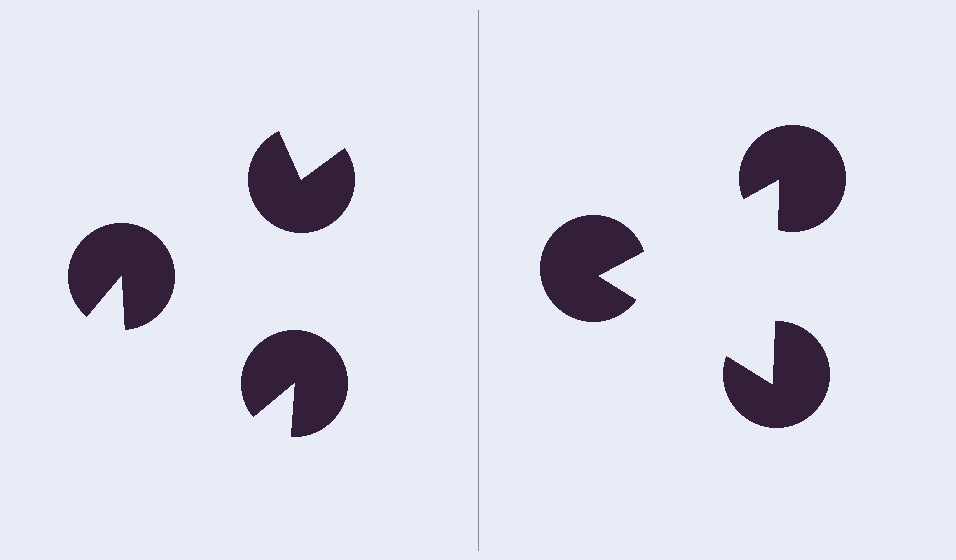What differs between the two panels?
The pac-man discs are positioned identically on both sides; only the wedge orientations differ. On the right they align to a triangle; on the left they are misaligned.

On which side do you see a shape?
An illusory triangle appears on the right side. On the left side the wedge cuts are rotated, so no coherent shape forms.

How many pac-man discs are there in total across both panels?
6 — 3 on each side.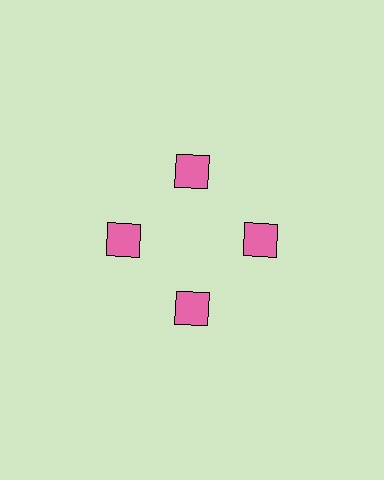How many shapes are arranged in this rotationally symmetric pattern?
There are 4 shapes, arranged in 4 groups of 1.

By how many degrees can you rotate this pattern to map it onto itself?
The pattern maps onto itself every 90 degrees of rotation.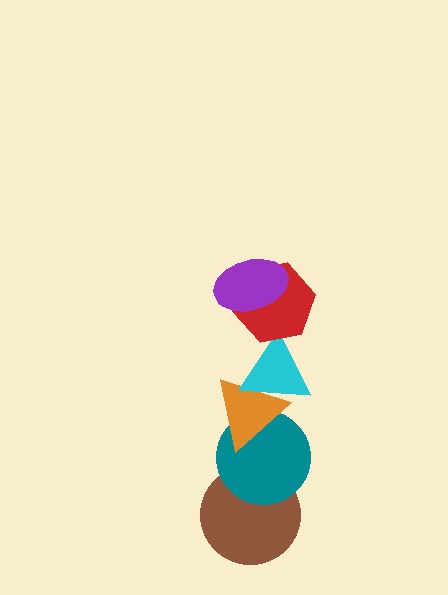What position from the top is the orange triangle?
The orange triangle is 4th from the top.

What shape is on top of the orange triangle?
The cyan triangle is on top of the orange triangle.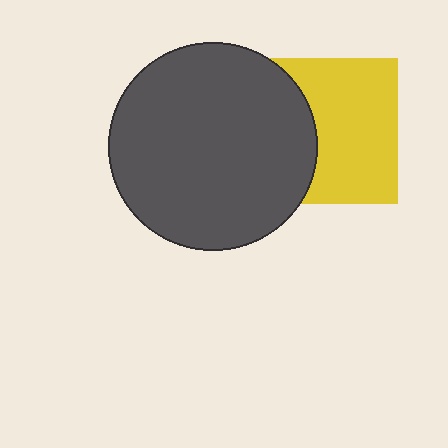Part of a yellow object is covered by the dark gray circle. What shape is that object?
It is a square.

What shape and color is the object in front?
The object in front is a dark gray circle.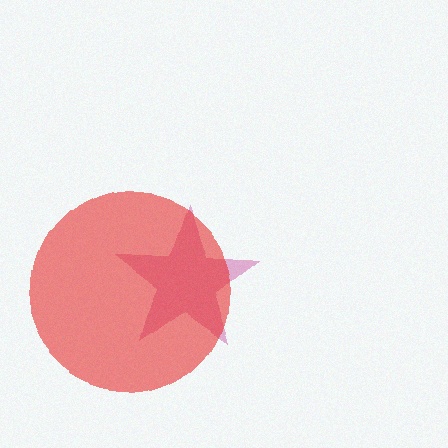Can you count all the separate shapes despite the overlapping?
Yes, there are 2 separate shapes.